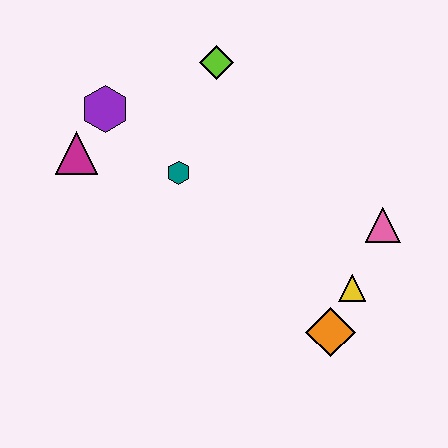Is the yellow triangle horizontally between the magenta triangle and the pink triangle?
Yes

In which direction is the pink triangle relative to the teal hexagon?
The pink triangle is to the right of the teal hexagon.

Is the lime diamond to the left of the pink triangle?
Yes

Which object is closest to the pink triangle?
The yellow triangle is closest to the pink triangle.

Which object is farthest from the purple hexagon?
The orange diamond is farthest from the purple hexagon.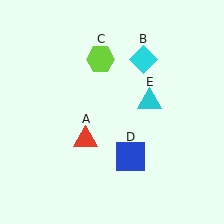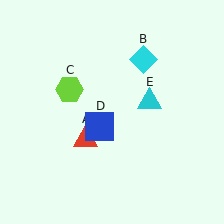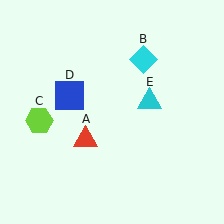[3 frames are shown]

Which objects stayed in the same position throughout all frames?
Red triangle (object A) and cyan diamond (object B) and cyan triangle (object E) remained stationary.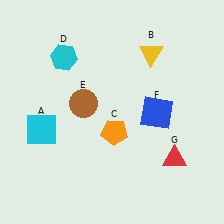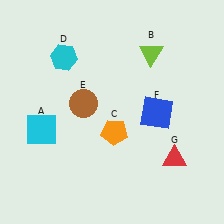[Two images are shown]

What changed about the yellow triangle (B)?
In Image 1, B is yellow. In Image 2, it changed to lime.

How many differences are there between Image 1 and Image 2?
There is 1 difference between the two images.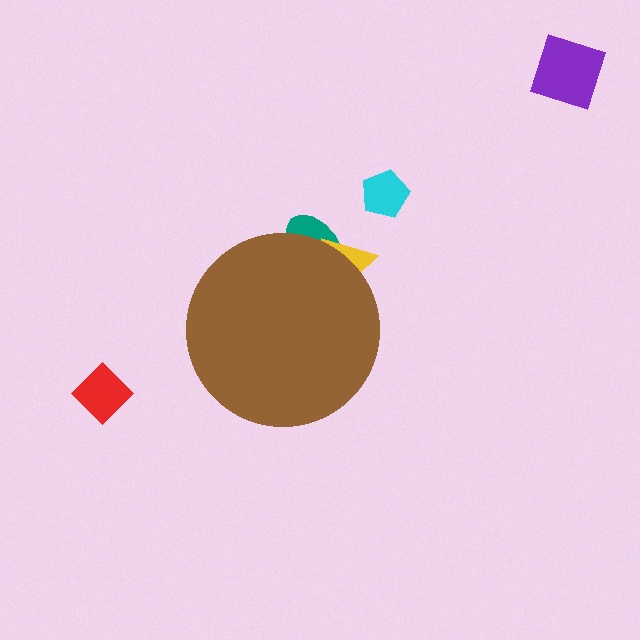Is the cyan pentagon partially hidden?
No, the cyan pentagon is fully visible.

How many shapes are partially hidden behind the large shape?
2 shapes are partially hidden.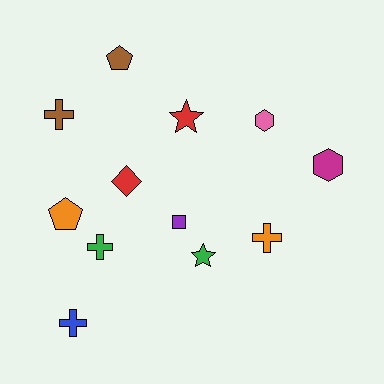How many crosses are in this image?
There are 4 crosses.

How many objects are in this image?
There are 12 objects.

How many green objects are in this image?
There are 2 green objects.